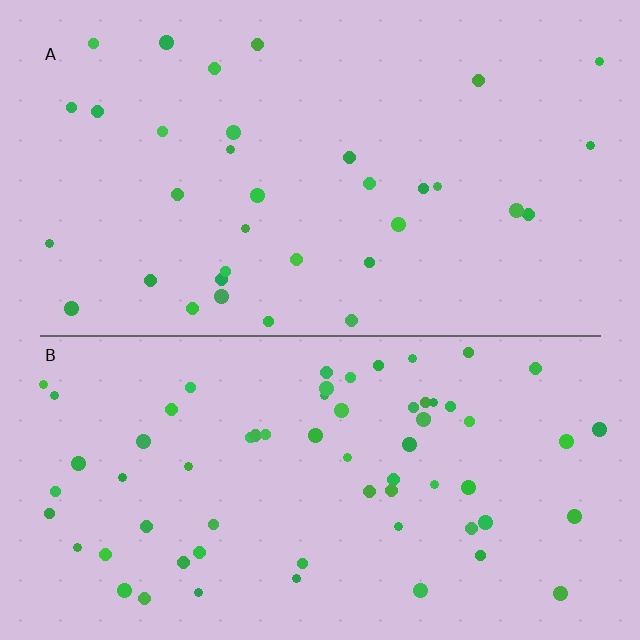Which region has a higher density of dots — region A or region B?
B (the bottom).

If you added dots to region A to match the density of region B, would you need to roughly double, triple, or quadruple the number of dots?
Approximately double.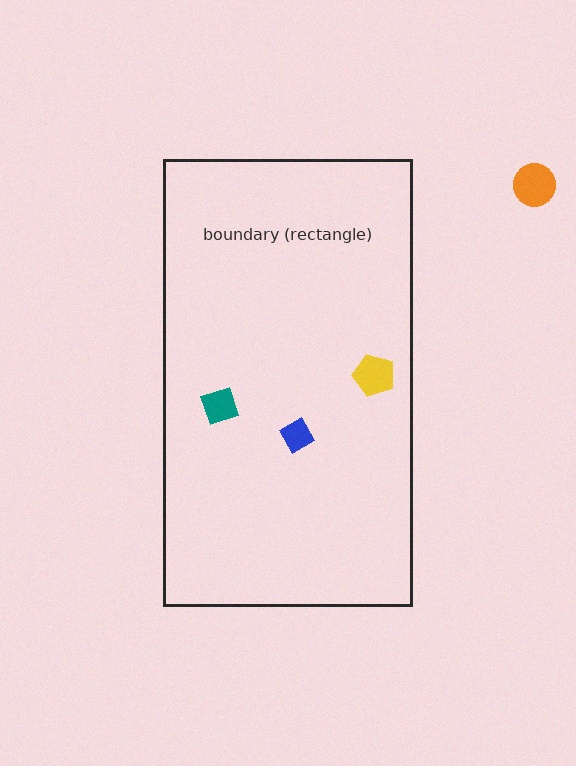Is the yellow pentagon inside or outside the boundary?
Inside.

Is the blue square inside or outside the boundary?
Inside.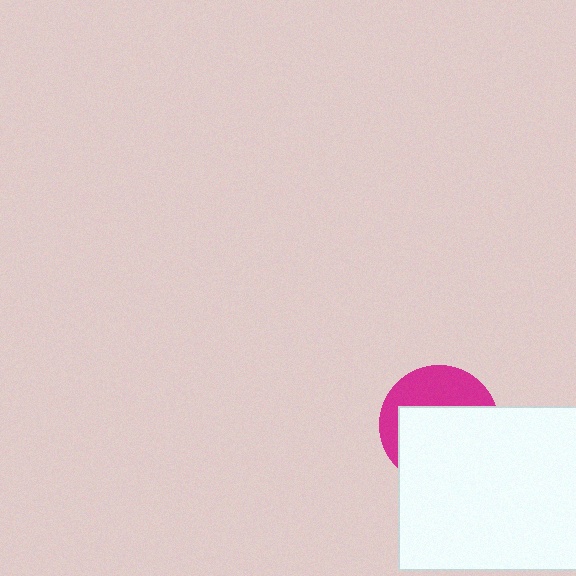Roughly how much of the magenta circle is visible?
A small part of it is visible (roughly 37%).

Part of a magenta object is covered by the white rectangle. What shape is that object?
It is a circle.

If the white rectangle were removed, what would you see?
You would see the complete magenta circle.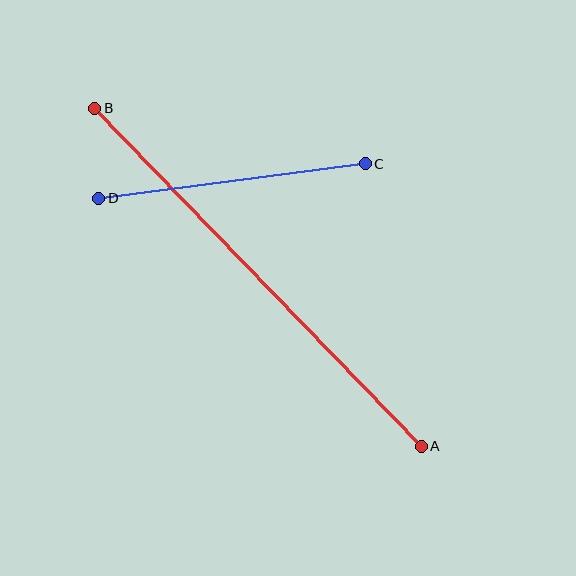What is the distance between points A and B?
The distance is approximately 470 pixels.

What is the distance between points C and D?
The distance is approximately 269 pixels.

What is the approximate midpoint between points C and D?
The midpoint is at approximately (232, 181) pixels.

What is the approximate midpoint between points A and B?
The midpoint is at approximately (258, 277) pixels.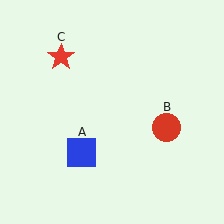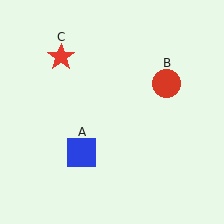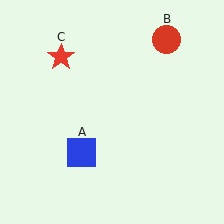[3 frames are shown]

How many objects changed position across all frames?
1 object changed position: red circle (object B).